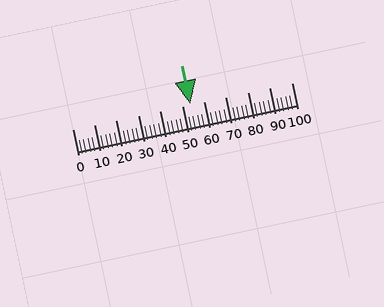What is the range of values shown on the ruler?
The ruler shows values from 0 to 100.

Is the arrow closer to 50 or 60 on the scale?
The arrow is closer to 50.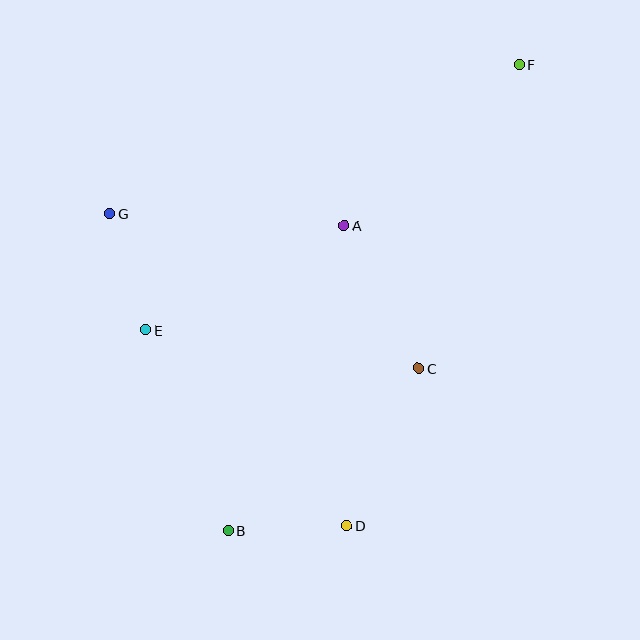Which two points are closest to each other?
Points B and D are closest to each other.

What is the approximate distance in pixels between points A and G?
The distance between A and G is approximately 235 pixels.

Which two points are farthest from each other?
Points B and F are farthest from each other.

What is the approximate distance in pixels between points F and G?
The distance between F and G is approximately 436 pixels.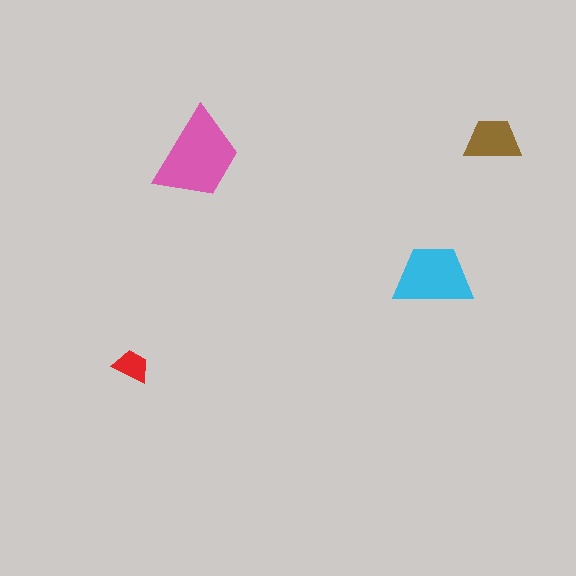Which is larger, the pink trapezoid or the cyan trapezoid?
The pink one.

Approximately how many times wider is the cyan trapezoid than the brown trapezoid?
About 1.5 times wider.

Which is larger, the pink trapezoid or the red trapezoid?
The pink one.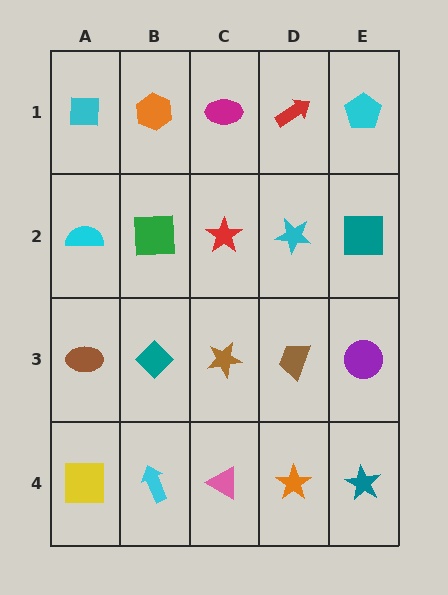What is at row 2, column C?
A red star.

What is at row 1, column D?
A red arrow.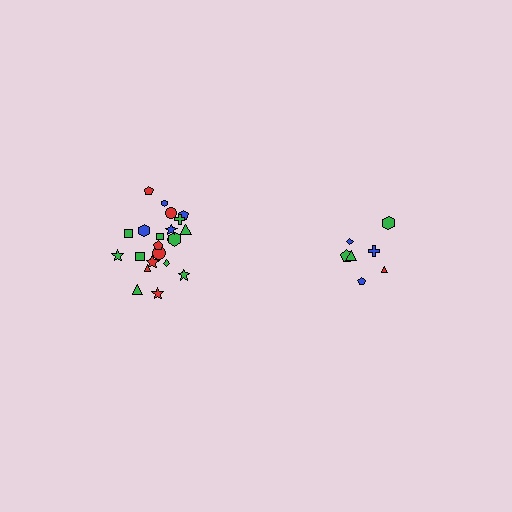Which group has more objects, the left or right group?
The left group.